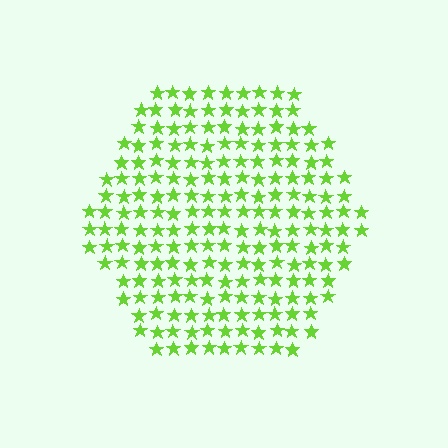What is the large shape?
The large shape is a hexagon.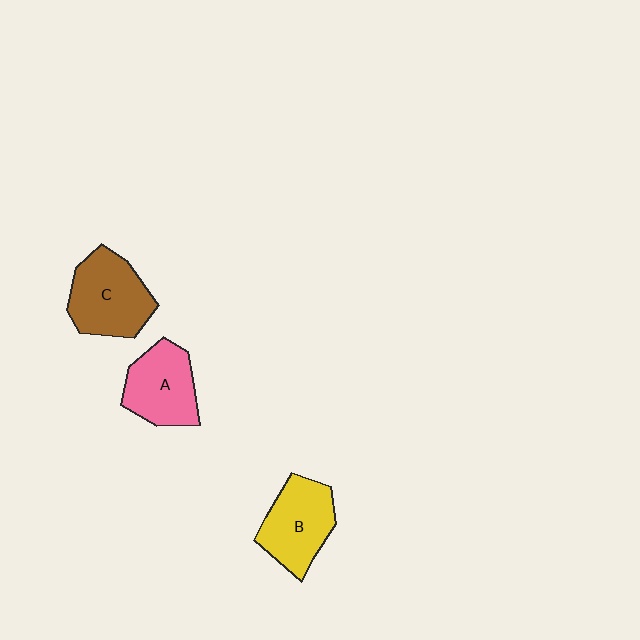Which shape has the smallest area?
Shape A (pink).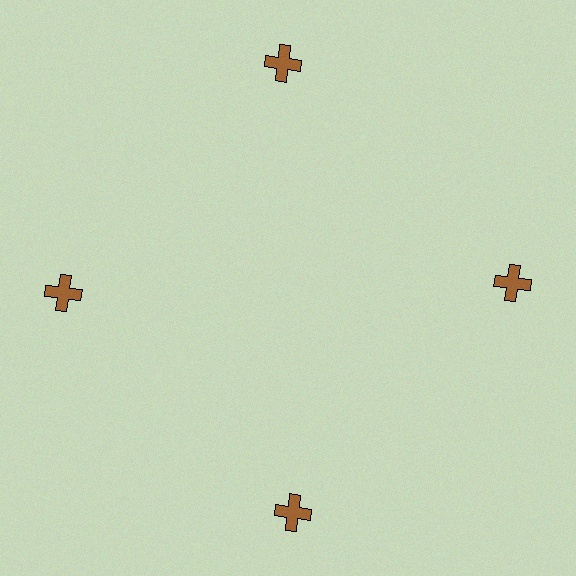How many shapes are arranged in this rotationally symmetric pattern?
There are 4 shapes, arranged in 4 groups of 1.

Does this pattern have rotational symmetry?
Yes, this pattern has 4-fold rotational symmetry. It looks the same after rotating 90 degrees around the center.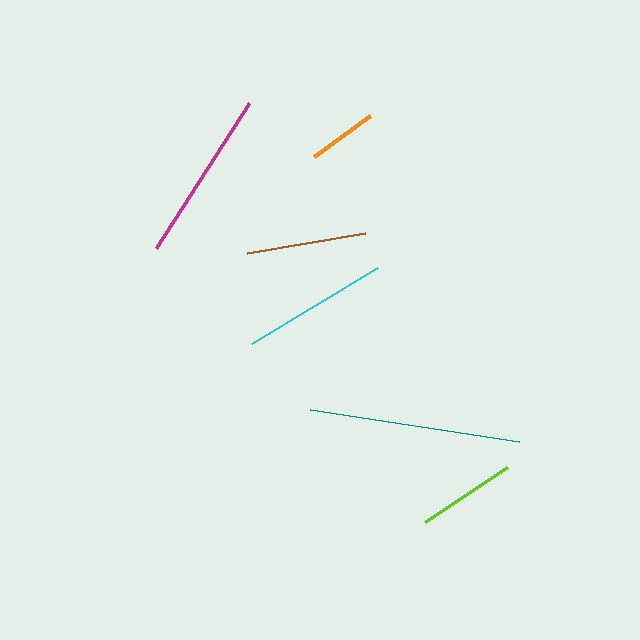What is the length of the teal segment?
The teal segment is approximately 211 pixels long.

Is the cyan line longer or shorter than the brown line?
The cyan line is longer than the brown line.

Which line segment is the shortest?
The orange line is the shortest at approximately 70 pixels.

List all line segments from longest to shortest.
From longest to shortest: teal, magenta, cyan, brown, lime, orange.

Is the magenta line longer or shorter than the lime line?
The magenta line is longer than the lime line.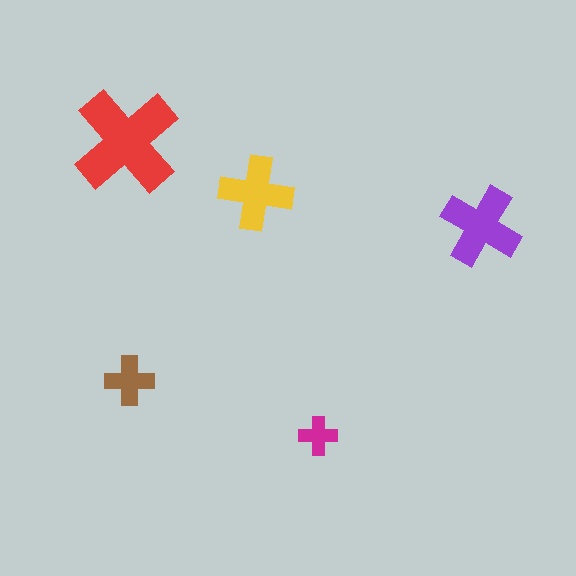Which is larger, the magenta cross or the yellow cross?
The yellow one.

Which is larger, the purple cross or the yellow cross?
The purple one.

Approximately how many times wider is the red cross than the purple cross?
About 1.5 times wider.